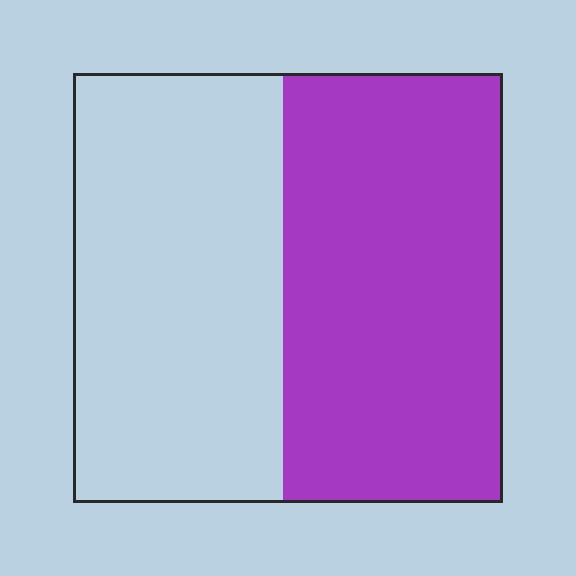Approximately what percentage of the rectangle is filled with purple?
Approximately 50%.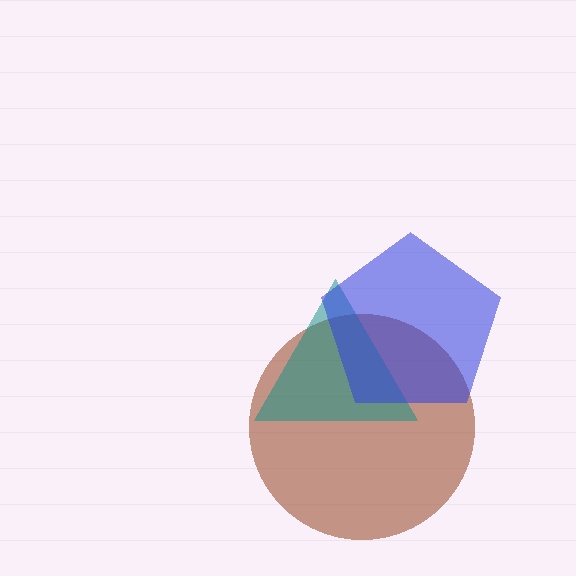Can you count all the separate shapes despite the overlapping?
Yes, there are 3 separate shapes.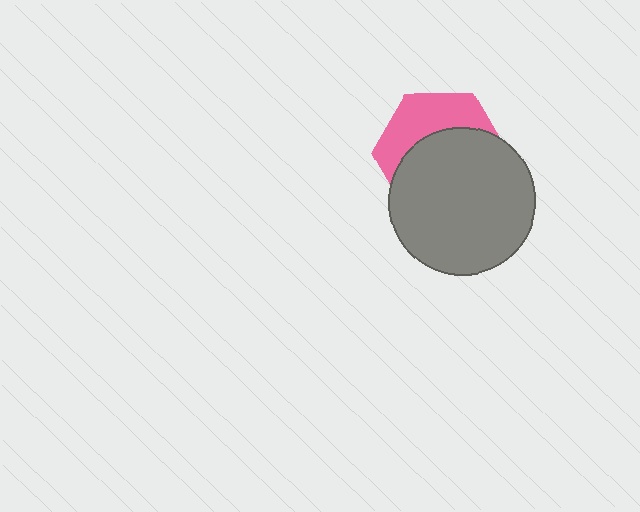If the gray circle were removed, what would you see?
You would see the complete pink hexagon.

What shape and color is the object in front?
The object in front is a gray circle.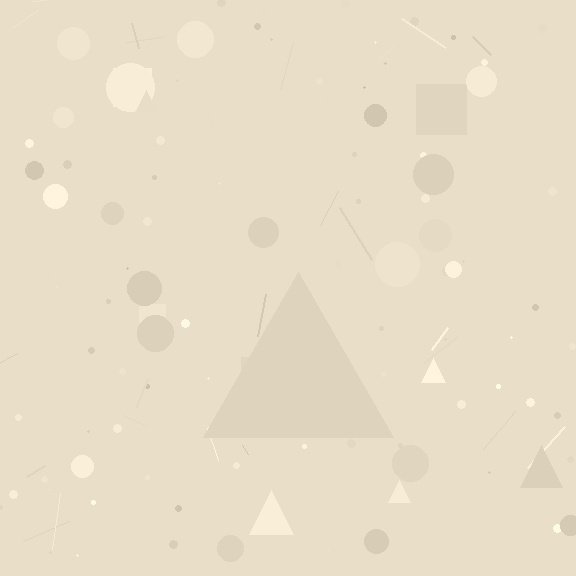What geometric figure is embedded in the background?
A triangle is embedded in the background.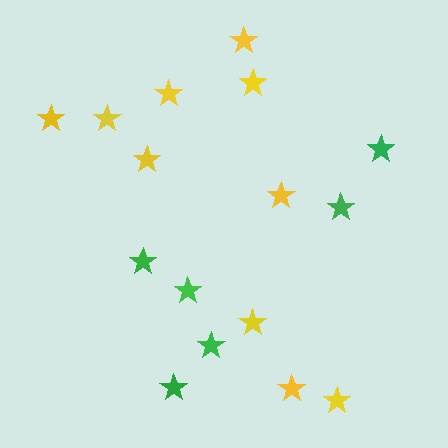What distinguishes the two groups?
There are 2 groups: one group of green stars (6) and one group of yellow stars (10).